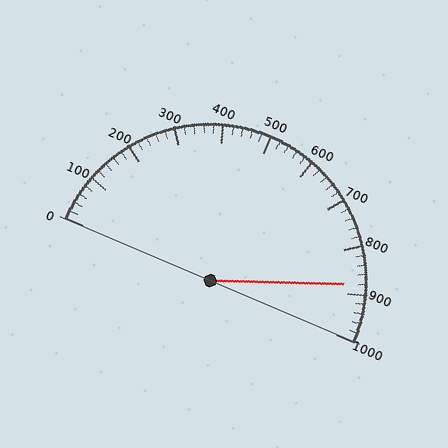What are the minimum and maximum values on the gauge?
The gauge ranges from 0 to 1000.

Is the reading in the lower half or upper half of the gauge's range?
The reading is in the upper half of the range (0 to 1000).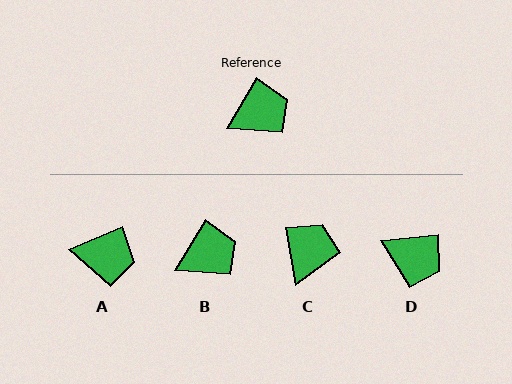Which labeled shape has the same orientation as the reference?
B.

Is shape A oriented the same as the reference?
No, it is off by about 36 degrees.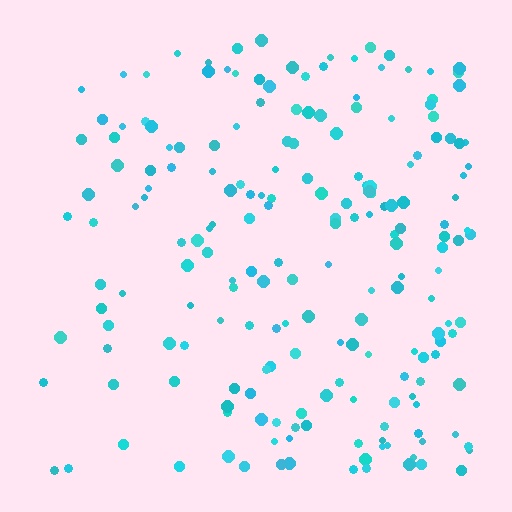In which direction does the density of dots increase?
From left to right, with the right side densest.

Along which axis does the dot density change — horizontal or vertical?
Horizontal.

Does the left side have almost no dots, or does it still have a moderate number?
Still a moderate number, just noticeably fewer than the right.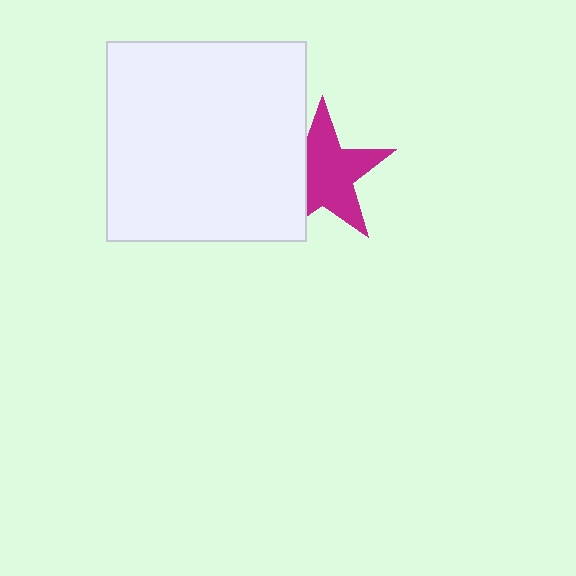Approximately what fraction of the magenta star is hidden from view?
Roughly 31% of the magenta star is hidden behind the white square.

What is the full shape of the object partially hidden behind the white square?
The partially hidden object is a magenta star.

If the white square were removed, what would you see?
You would see the complete magenta star.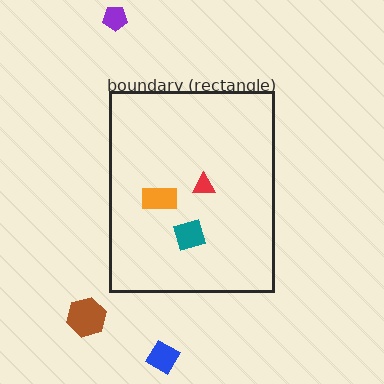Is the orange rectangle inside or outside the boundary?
Inside.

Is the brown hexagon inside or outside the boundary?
Outside.